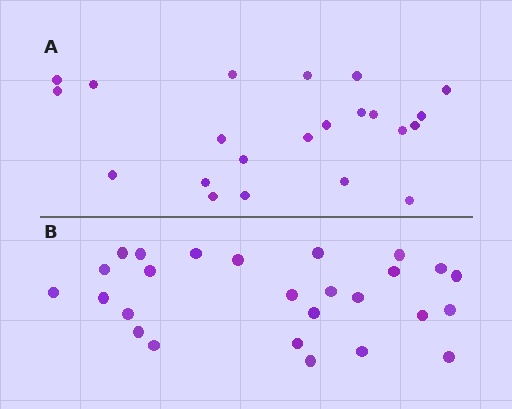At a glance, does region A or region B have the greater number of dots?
Region B (the bottom region) has more dots.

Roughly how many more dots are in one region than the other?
Region B has about 4 more dots than region A.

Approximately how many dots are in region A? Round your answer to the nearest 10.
About 20 dots. (The exact count is 22, which rounds to 20.)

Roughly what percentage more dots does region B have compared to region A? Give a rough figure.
About 20% more.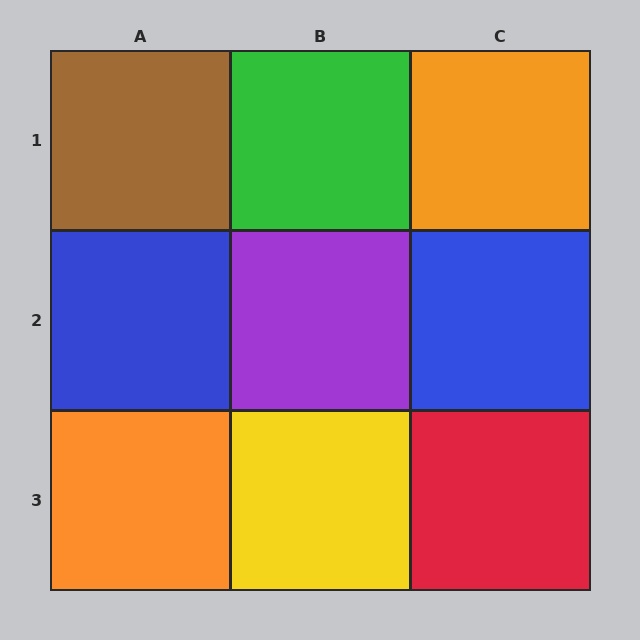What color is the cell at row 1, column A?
Brown.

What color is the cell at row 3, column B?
Yellow.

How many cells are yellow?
1 cell is yellow.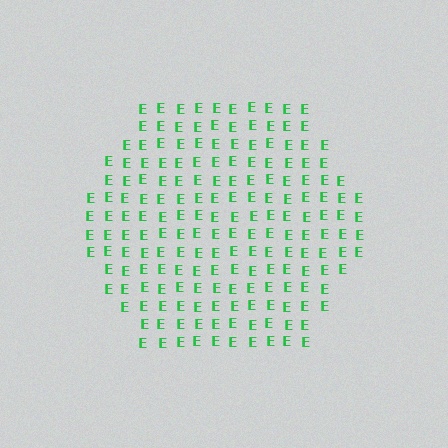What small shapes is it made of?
It is made of small letter E's.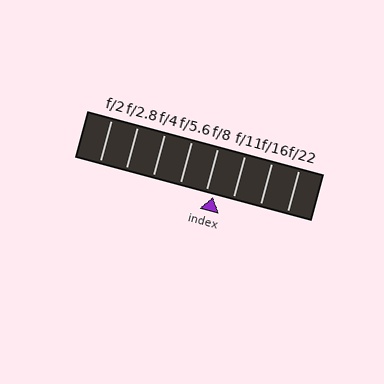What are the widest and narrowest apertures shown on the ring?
The widest aperture shown is f/2 and the narrowest is f/22.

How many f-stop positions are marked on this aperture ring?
There are 8 f-stop positions marked.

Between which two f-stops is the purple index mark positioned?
The index mark is between f/8 and f/11.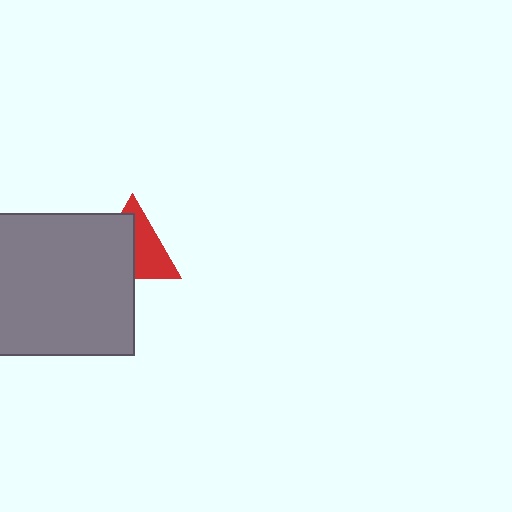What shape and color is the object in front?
The object in front is a gray square.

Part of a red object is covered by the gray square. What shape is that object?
It is a triangle.